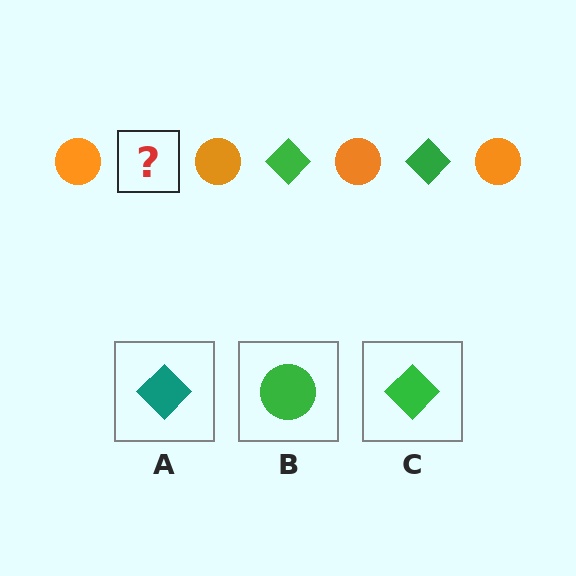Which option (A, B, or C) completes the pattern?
C.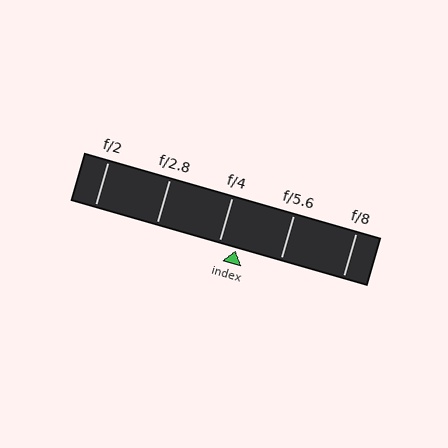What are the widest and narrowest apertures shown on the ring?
The widest aperture shown is f/2 and the narrowest is f/8.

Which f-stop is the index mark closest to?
The index mark is closest to f/4.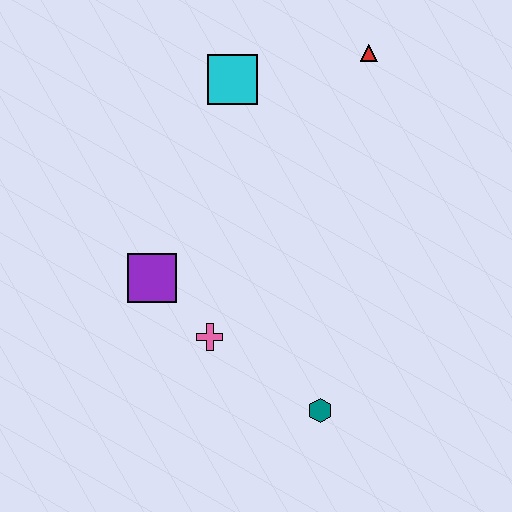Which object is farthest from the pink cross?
The red triangle is farthest from the pink cross.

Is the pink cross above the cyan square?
No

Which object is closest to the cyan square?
The red triangle is closest to the cyan square.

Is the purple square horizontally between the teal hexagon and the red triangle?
No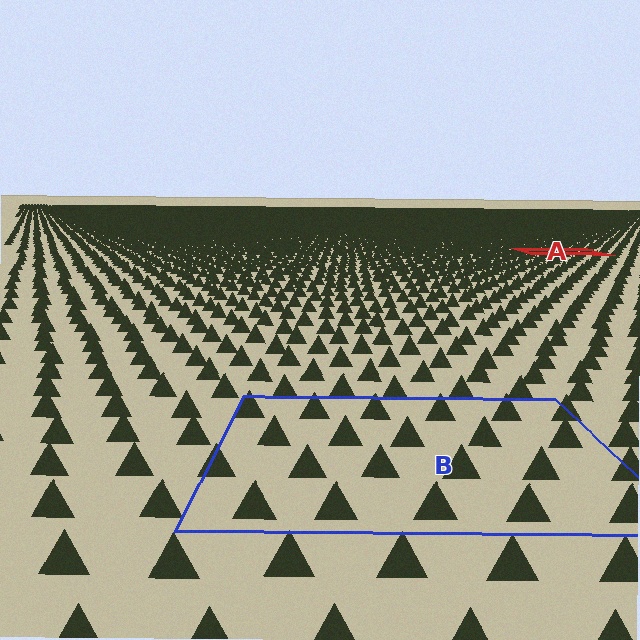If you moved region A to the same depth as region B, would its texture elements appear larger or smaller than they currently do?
They would appear larger. At a closer depth, the same texture elements are projected at a bigger on-screen size.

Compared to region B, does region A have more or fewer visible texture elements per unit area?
Region A has more texture elements per unit area — they are packed more densely because it is farther away.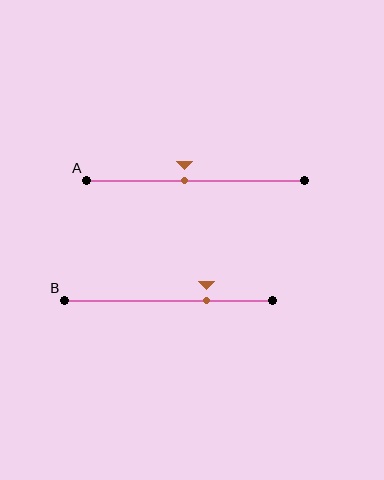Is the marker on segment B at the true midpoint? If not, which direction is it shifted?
No, the marker on segment B is shifted to the right by about 18% of the segment length.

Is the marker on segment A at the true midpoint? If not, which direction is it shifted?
No, the marker on segment A is shifted to the left by about 5% of the segment length.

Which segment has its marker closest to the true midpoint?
Segment A has its marker closest to the true midpoint.